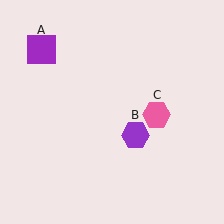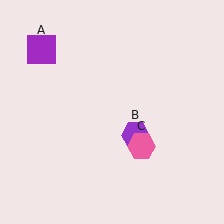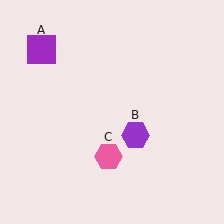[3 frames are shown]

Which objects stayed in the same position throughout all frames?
Purple square (object A) and purple hexagon (object B) remained stationary.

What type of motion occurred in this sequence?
The pink hexagon (object C) rotated clockwise around the center of the scene.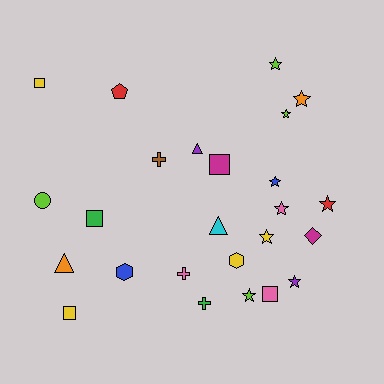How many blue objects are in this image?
There are 2 blue objects.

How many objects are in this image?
There are 25 objects.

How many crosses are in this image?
There are 3 crosses.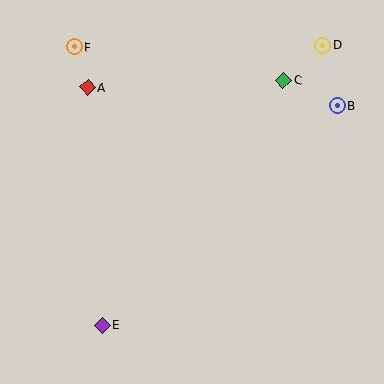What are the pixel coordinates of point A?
Point A is at (88, 87).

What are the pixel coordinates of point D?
Point D is at (323, 45).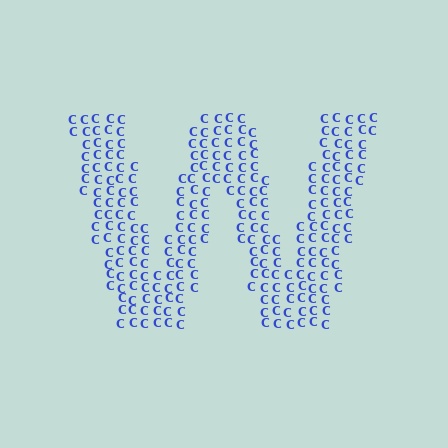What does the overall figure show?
The overall figure shows the letter W.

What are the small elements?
The small elements are letter C's.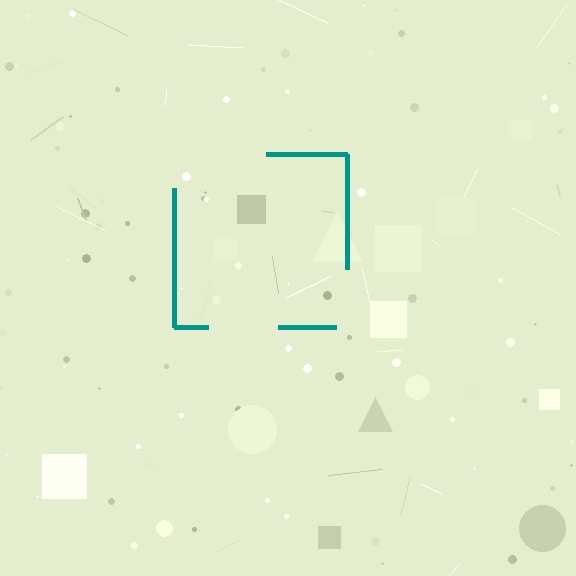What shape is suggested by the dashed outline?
The dashed outline suggests a square.